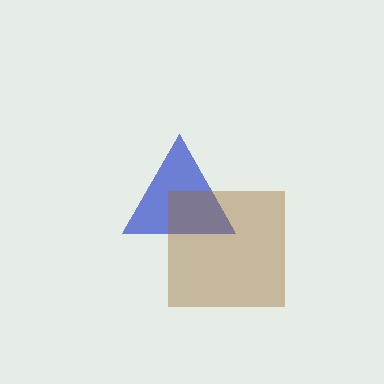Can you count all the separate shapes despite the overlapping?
Yes, there are 2 separate shapes.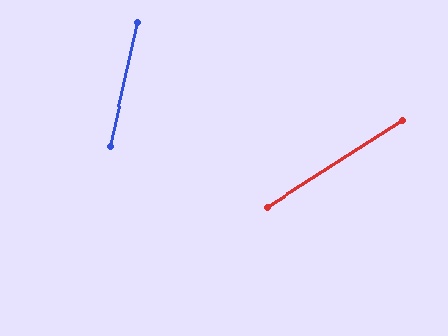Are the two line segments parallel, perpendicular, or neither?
Neither parallel nor perpendicular — they differ by about 45°.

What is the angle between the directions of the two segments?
Approximately 45 degrees.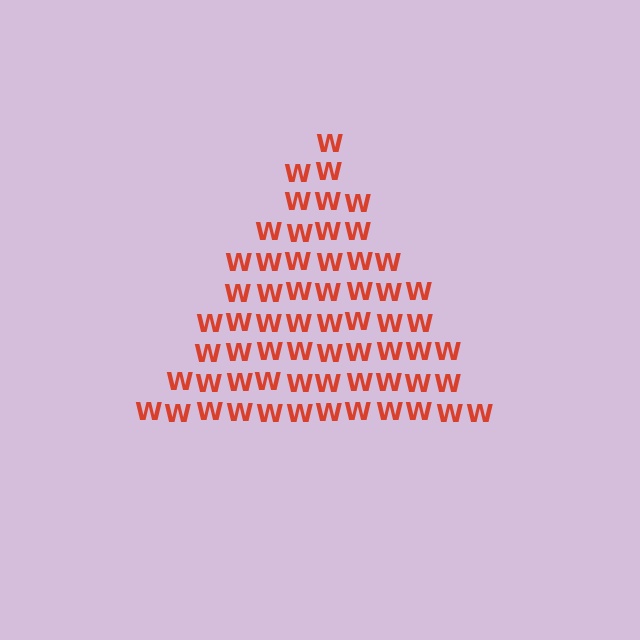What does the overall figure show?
The overall figure shows a triangle.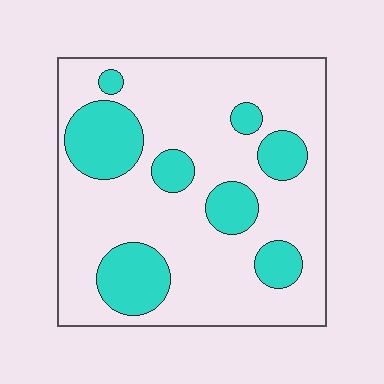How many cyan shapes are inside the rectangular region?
8.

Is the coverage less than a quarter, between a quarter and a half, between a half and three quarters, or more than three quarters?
Between a quarter and a half.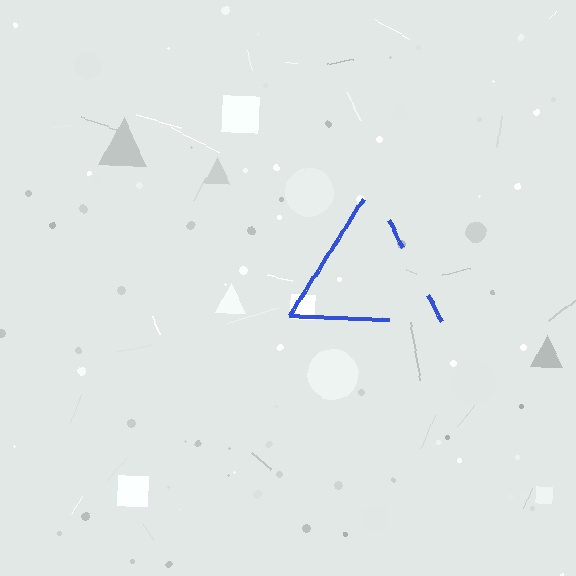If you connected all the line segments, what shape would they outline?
They would outline a triangle.